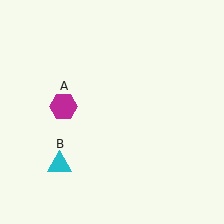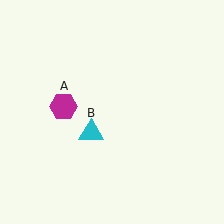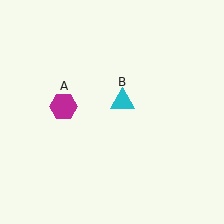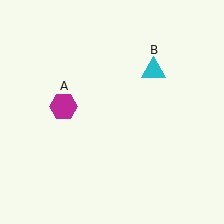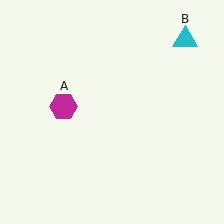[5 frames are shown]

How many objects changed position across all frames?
1 object changed position: cyan triangle (object B).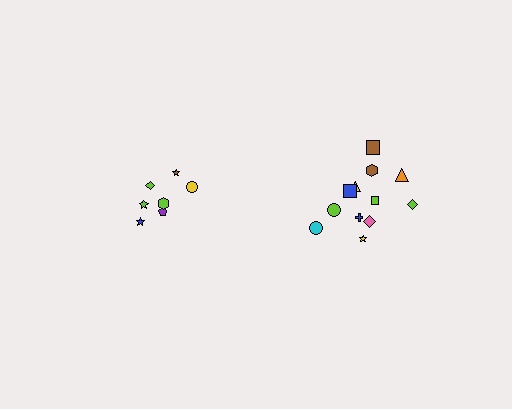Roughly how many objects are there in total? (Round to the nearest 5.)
Roughly 20 objects in total.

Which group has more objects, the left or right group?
The right group.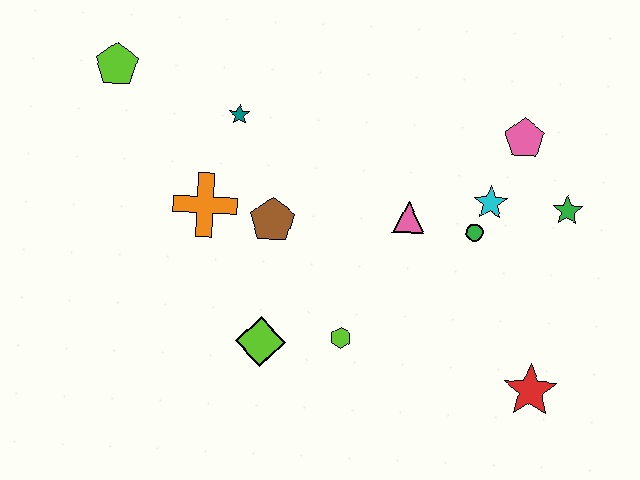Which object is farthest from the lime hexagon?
The lime pentagon is farthest from the lime hexagon.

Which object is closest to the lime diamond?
The lime hexagon is closest to the lime diamond.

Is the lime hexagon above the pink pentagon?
No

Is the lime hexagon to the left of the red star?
Yes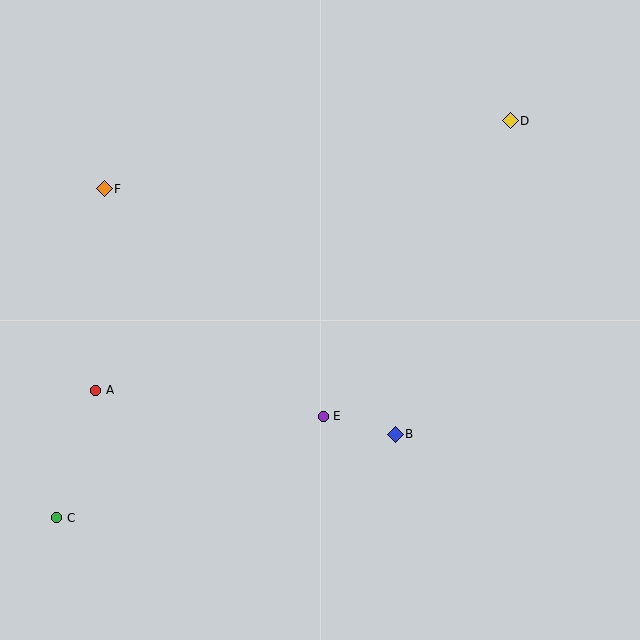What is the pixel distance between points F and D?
The distance between F and D is 411 pixels.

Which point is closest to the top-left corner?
Point F is closest to the top-left corner.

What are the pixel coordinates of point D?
Point D is at (510, 121).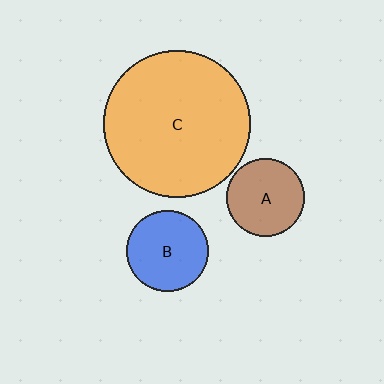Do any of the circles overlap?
No, none of the circles overlap.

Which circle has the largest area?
Circle C (orange).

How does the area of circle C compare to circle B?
Approximately 3.2 times.